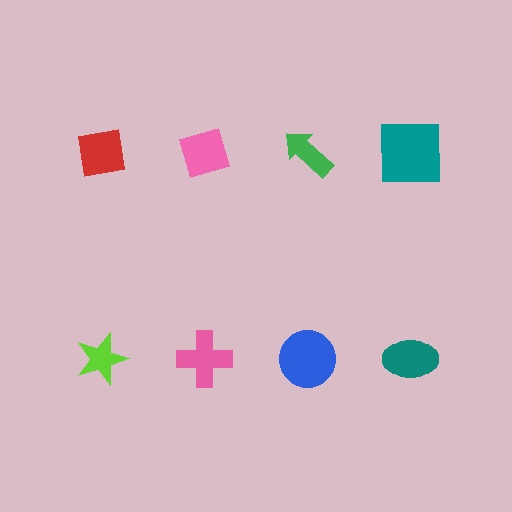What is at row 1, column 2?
A pink diamond.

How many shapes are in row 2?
4 shapes.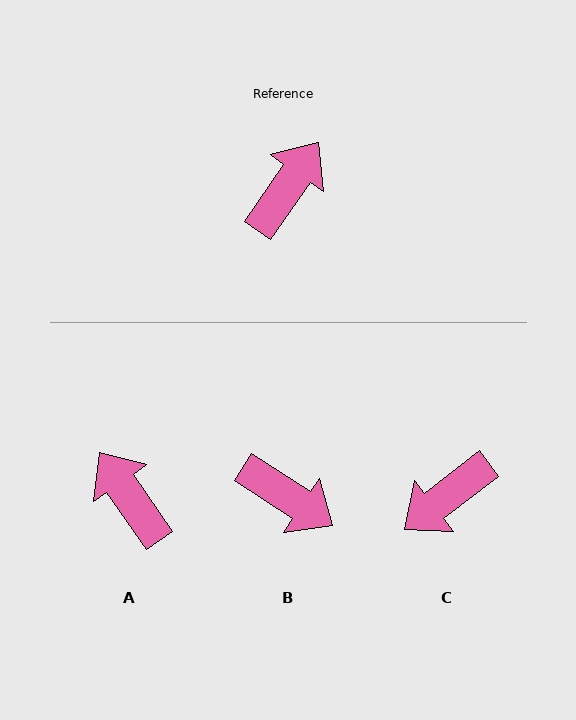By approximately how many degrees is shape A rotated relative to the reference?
Approximately 69 degrees counter-clockwise.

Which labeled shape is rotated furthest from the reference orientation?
C, about 162 degrees away.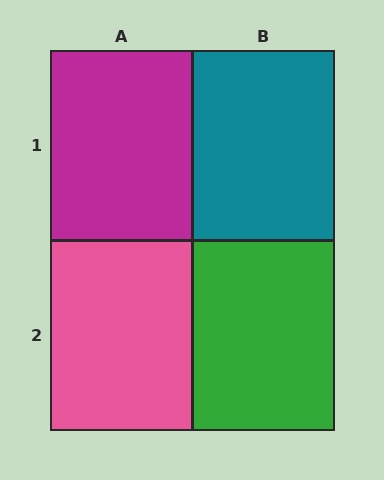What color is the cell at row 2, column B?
Green.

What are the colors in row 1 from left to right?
Magenta, teal.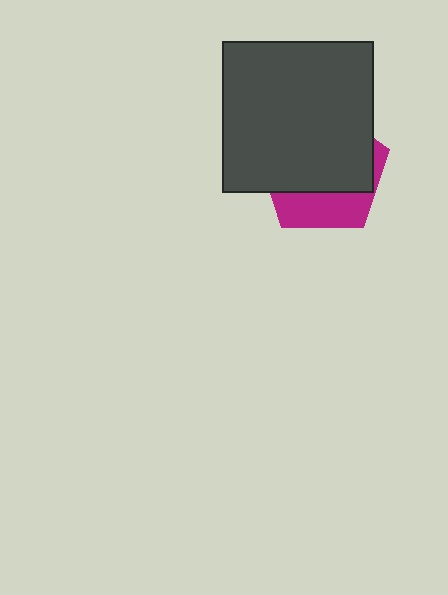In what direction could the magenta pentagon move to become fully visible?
The magenta pentagon could move down. That would shift it out from behind the dark gray square entirely.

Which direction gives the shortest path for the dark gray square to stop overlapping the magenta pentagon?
Moving up gives the shortest separation.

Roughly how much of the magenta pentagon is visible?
A small part of it is visible (roughly 32%).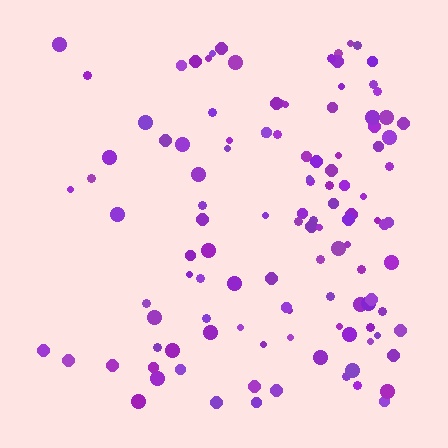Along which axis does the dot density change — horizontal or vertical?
Horizontal.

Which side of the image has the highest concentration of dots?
The right.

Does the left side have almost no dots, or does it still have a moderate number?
Still a moderate number, just noticeably fewer than the right.